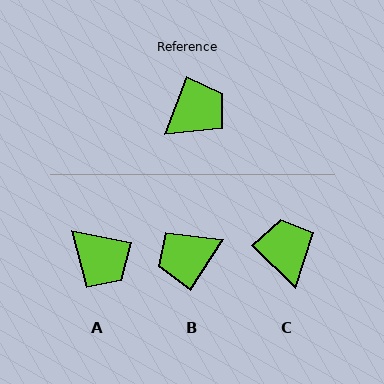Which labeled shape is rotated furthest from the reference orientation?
B, about 168 degrees away.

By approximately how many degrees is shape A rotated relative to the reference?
Approximately 80 degrees clockwise.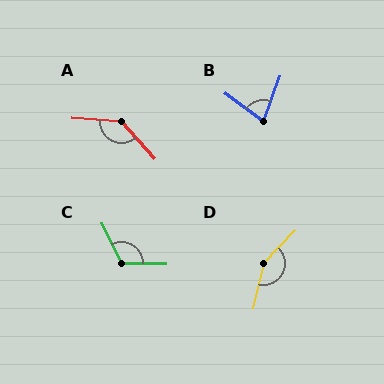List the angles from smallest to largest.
B (73°), C (117°), A (135°), D (148°).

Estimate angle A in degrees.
Approximately 135 degrees.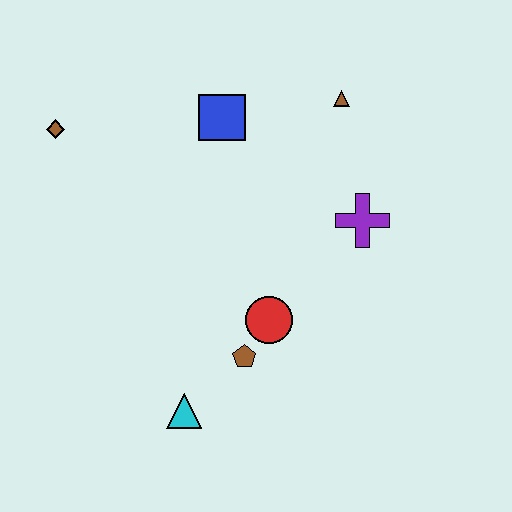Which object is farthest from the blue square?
The cyan triangle is farthest from the blue square.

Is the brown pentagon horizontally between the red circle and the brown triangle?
No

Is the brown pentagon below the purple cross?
Yes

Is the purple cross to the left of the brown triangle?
No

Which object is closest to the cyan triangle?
The brown pentagon is closest to the cyan triangle.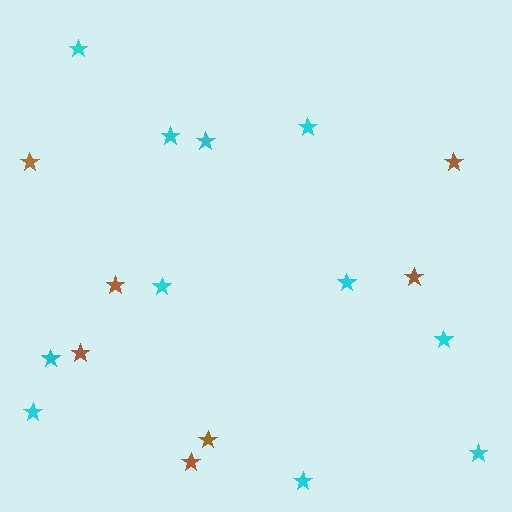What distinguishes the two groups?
There are 2 groups: one group of brown stars (7) and one group of cyan stars (11).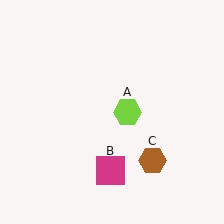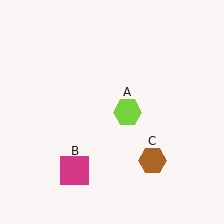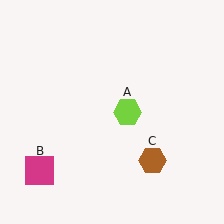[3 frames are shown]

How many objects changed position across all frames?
1 object changed position: magenta square (object B).